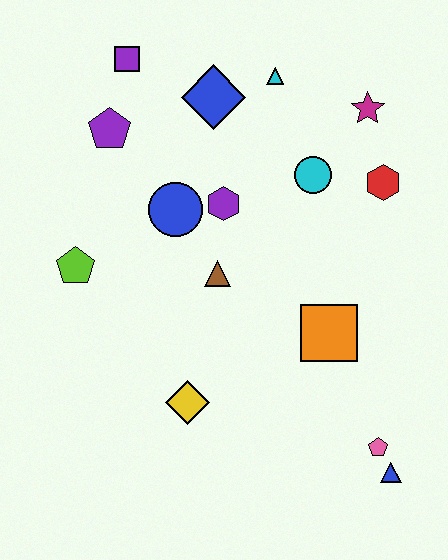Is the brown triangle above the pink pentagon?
Yes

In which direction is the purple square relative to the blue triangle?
The purple square is above the blue triangle.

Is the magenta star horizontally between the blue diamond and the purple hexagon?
No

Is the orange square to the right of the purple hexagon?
Yes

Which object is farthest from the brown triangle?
The blue triangle is farthest from the brown triangle.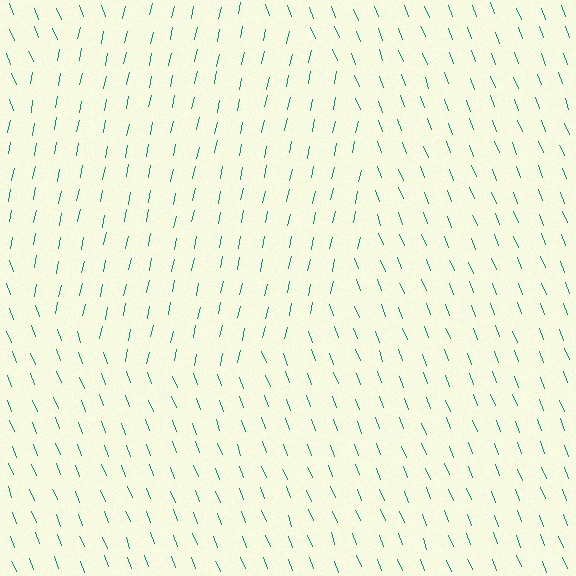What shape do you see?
I see a circle.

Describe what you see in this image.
The image is filled with small teal line segments. A circle region in the image has lines oriented differently from the surrounding lines, creating a visible texture boundary.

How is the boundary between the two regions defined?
The boundary is defined purely by a change in line orientation (approximately 33 degrees difference). All lines are the same color and thickness.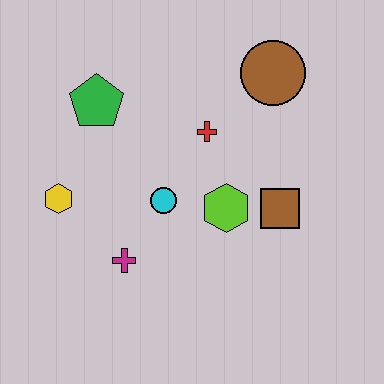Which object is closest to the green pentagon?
The yellow hexagon is closest to the green pentagon.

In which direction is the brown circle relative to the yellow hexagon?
The brown circle is to the right of the yellow hexagon.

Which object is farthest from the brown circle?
The yellow hexagon is farthest from the brown circle.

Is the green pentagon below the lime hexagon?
No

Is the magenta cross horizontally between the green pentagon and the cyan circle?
Yes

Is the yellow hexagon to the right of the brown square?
No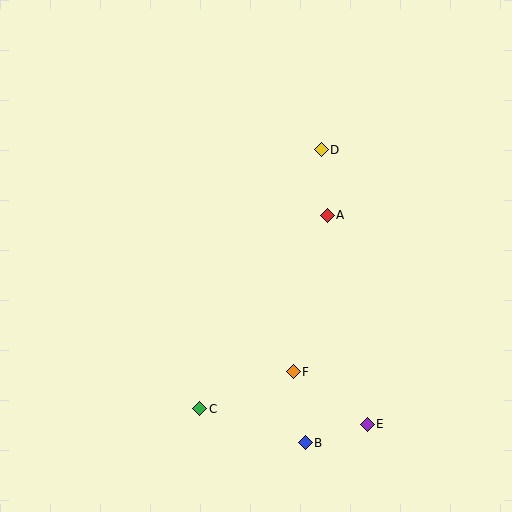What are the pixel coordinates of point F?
Point F is at (293, 372).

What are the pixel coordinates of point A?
Point A is at (327, 215).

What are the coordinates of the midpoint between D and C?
The midpoint between D and C is at (260, 279).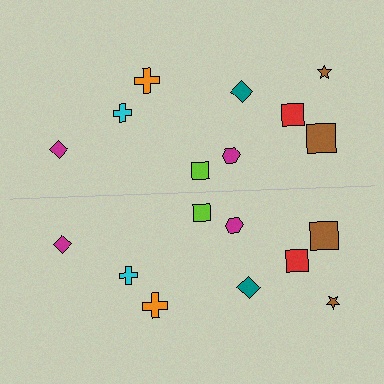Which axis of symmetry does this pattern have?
The pattern has a horizontal axis of symmetry running through the center of the image.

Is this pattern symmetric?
Yes, this pattern has bilateral (reflection) symmetry.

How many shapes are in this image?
There are 18 shapes in this image.